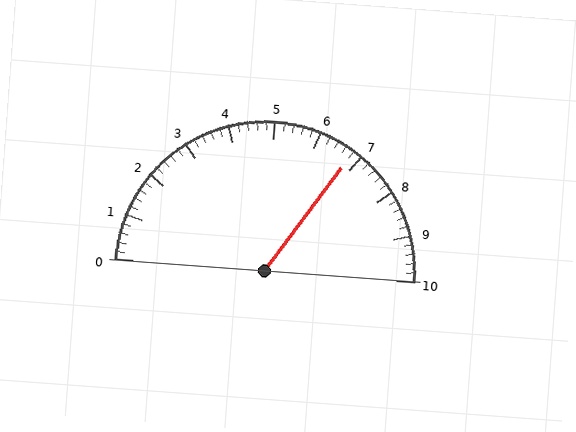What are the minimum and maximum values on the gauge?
The gauge ranges from 0 to 10.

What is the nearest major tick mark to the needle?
The nearest major tick mark is 7.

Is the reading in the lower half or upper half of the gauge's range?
The reading is in the upper half of the range (0 to 10).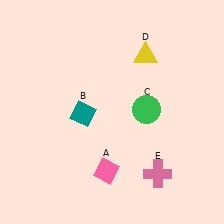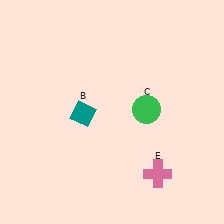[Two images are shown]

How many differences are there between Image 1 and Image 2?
There are 2 differences between the two images.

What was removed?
The pink diamond (A), the yellow triangle (D) were removed in Image 2.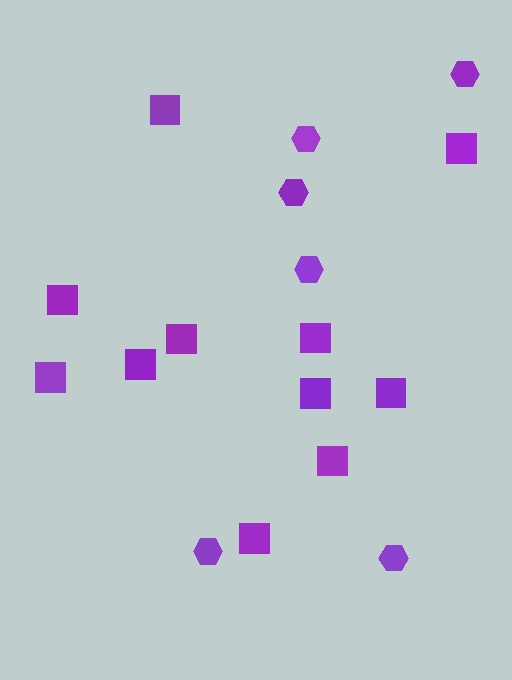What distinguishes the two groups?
There are 2 groups: one group of squares (11) and one group of hexagons (6).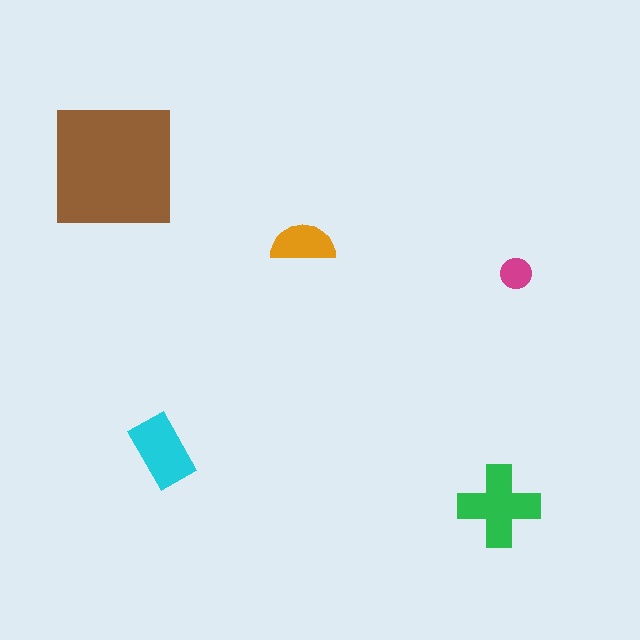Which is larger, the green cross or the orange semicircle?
The green cross.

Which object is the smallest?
The magenta circle.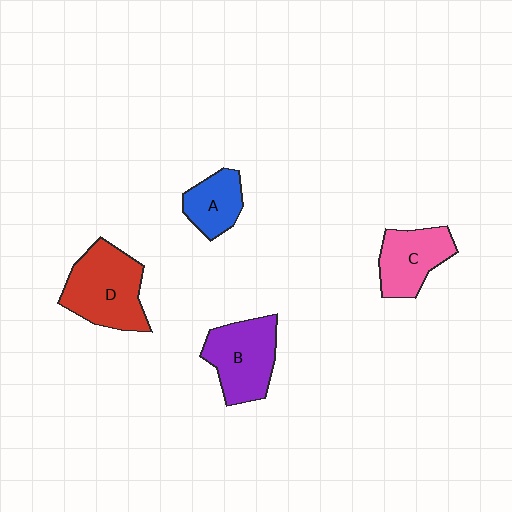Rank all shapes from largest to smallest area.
From largest to smallest: D (red), B (purple), C (pink), A (blue).